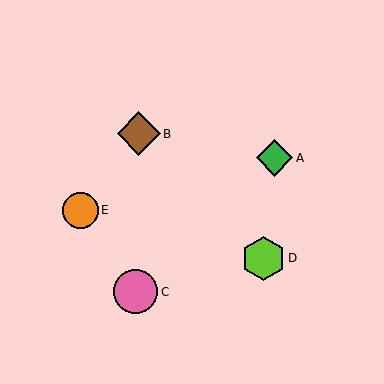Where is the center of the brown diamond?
The center of the brown diamond is at (139, 134).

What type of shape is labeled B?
Shape B is a brown diamond.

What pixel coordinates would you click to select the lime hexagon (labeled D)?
Click at (263, 258) to select the lime hexagon D.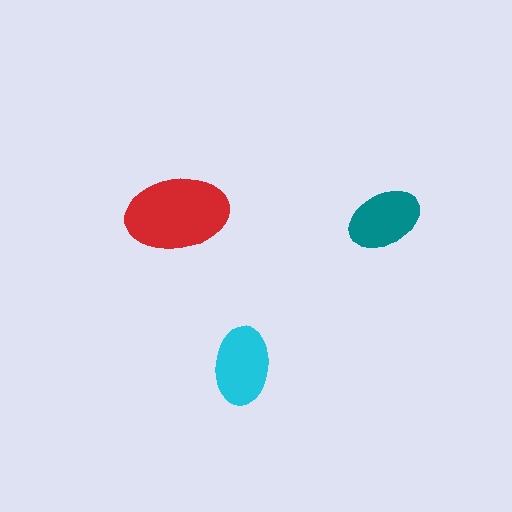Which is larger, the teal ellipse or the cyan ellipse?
The cyan one.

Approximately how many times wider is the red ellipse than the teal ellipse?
About 1.5 times wider.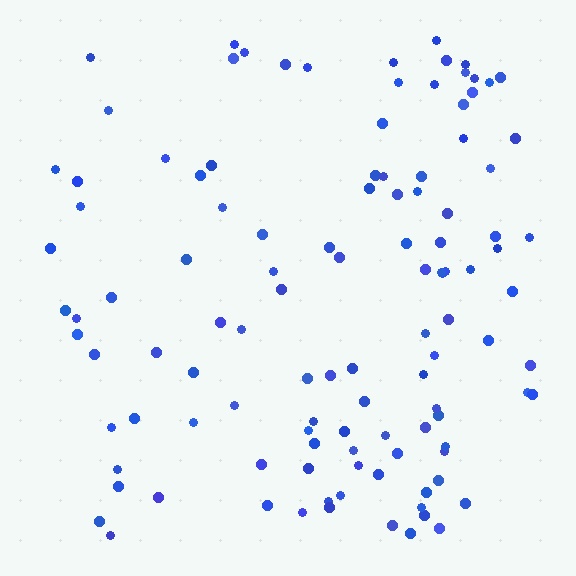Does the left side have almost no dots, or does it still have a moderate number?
Still a moderate number, just noticeably fewer than the right.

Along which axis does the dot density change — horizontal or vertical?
Horizontal.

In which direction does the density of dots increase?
From left to right, with the right side densest.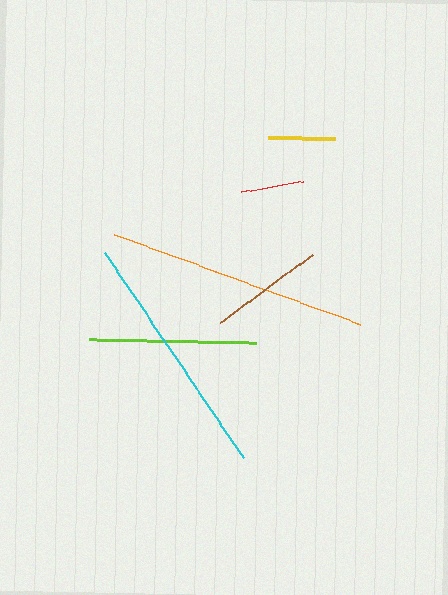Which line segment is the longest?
The orange line is the longest at approximately 263 pixels.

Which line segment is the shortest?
The red line is the shortest at approximately 63 pixels.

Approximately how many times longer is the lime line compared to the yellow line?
The lime line is approximately 2.5 times the length of the yellow line.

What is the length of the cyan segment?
The cyan segment is approximately 249 pixels long.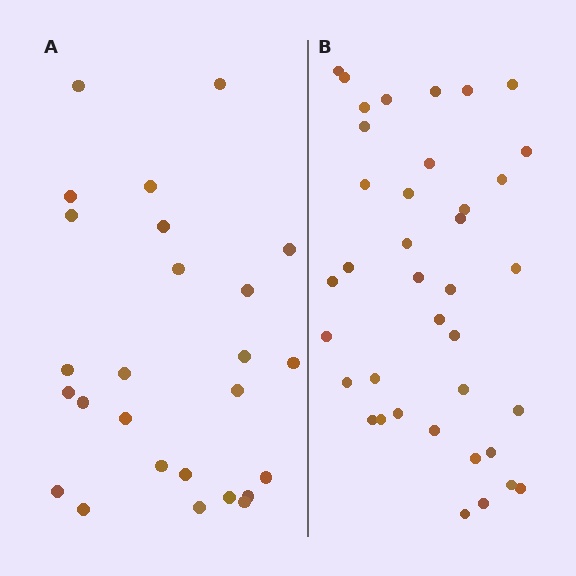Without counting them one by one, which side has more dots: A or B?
Region B (the right region) has more dots.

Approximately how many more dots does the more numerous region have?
Region B has roughly 12 or so more dots than region A.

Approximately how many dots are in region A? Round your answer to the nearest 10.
About 30 dots. (The exact count is 26, which rounds to 30.)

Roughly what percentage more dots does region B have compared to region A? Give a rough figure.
About 45% more.